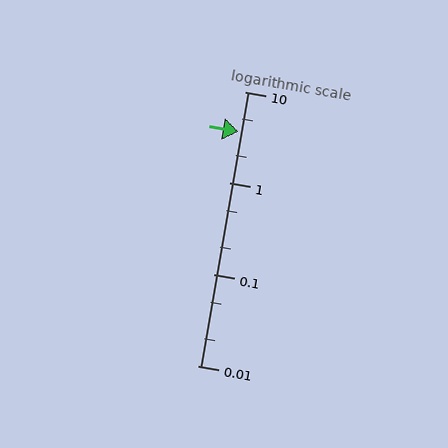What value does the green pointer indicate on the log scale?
The pointer indicates approximately 3.7.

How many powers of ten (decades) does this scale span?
The scale spans 3 decades, from 0.01 to 10.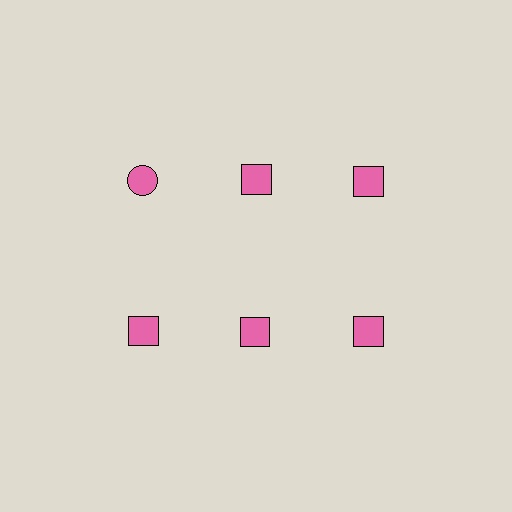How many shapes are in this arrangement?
There are 6 shapes arranged in a grid pattern.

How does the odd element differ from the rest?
It has a different shape: circle instead of square.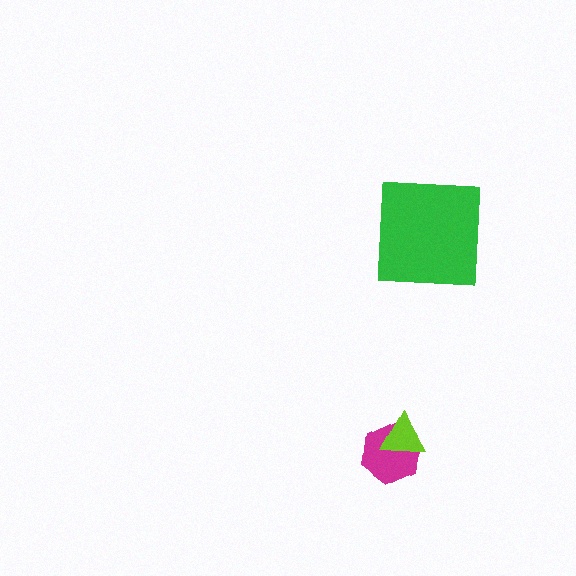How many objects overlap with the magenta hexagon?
1 object overlaps with the magenta hexagon.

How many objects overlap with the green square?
0 objects overlap with the green square.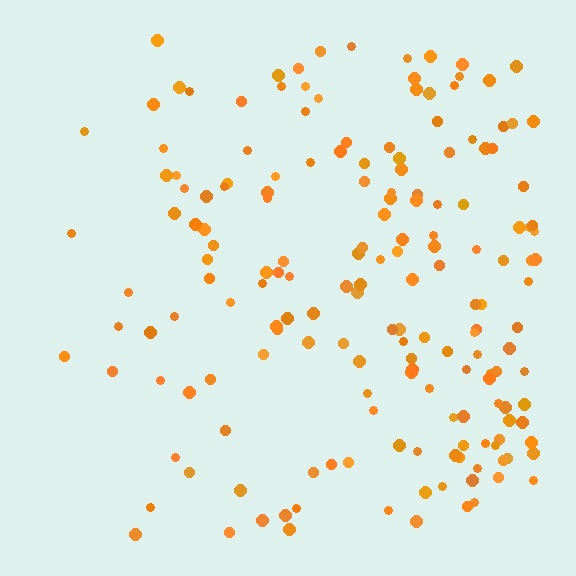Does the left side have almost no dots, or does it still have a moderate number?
Still a moderate number, just noticeably fewer than the right.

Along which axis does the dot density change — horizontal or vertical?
Horizontal.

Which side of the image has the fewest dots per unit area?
The left.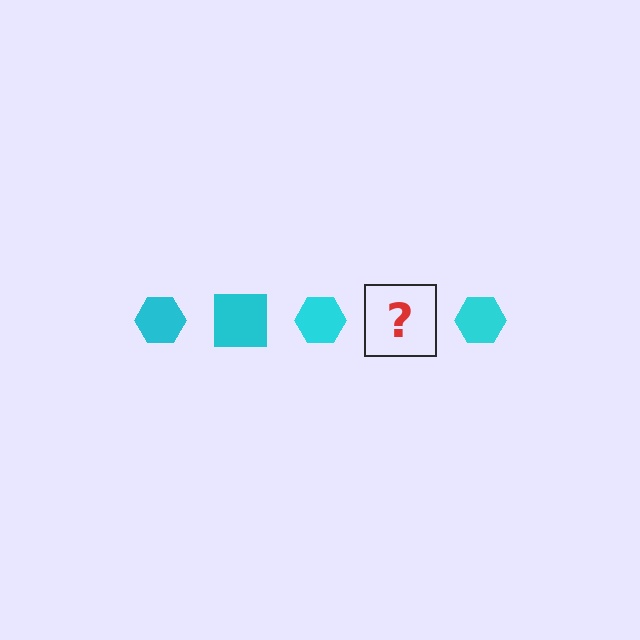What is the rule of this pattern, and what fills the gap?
The rule is that the pattern cycles through hexagon, square shapes in cyan. The gap should be filled with a cyan square.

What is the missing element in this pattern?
The missing element is a cyan square.